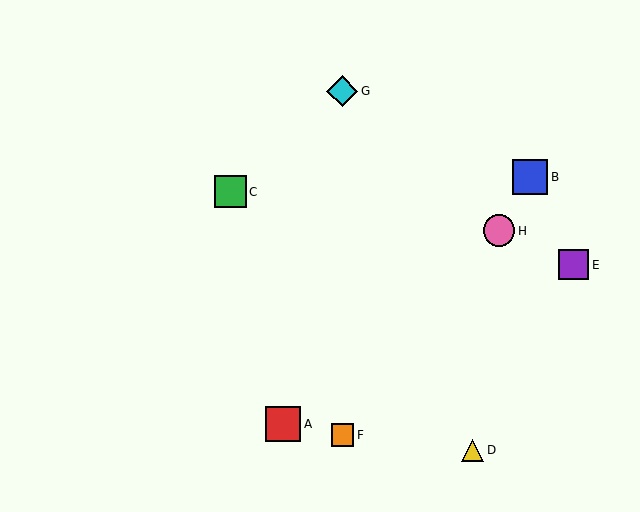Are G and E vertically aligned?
No, G is at x≈342 and E is at x≈574.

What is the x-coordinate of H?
Object H is at x≈499.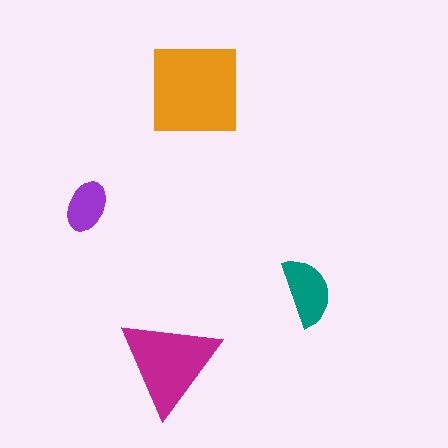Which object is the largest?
The orange square.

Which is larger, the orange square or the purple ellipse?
The orange square.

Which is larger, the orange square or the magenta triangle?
The orange square.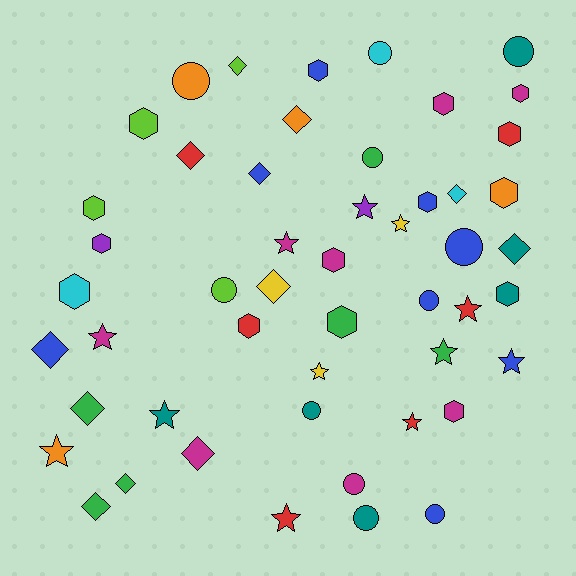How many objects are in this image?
There are 50 objects.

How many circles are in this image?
There are 11 circles.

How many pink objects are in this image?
There are no pink objects.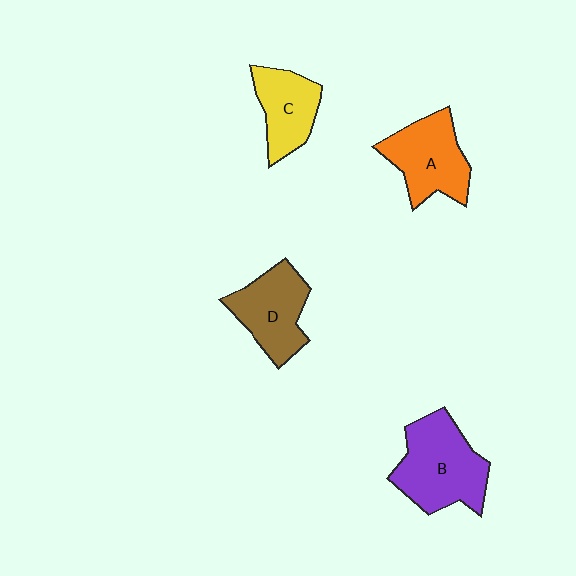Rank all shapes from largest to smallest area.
From largest to smallest: B (purple), A (orange), D (brown), C (yellow).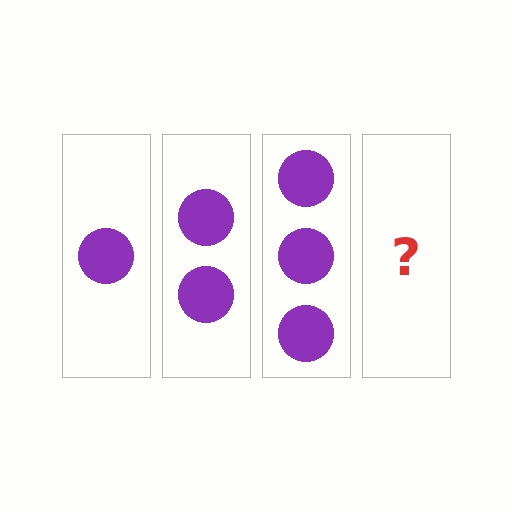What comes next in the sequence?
The next element should be 4 circles.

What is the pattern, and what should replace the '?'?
The pattern is that each step adds one more circle. The '?' should be 4 circles.